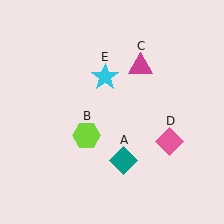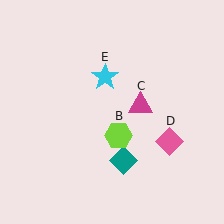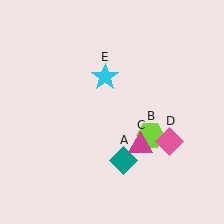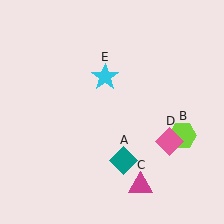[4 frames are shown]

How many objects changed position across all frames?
2 objects changed position: lime hexagon (object B), magenta triangle (object C).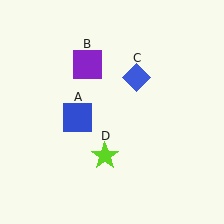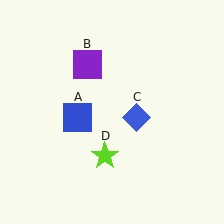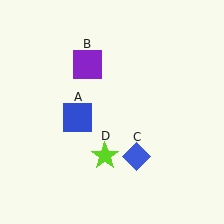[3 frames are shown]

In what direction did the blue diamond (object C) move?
The blue diamond (object C) moved down.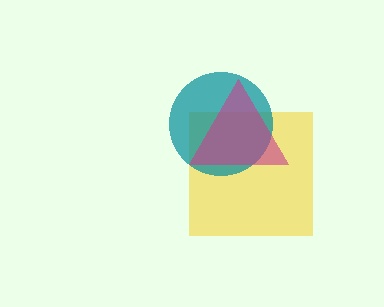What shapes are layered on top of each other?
The layered shapes are: a yellow square, a teal circle, a magenta triangle.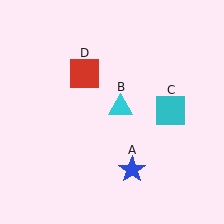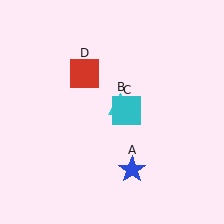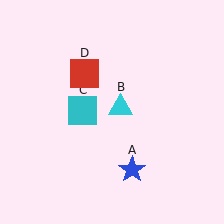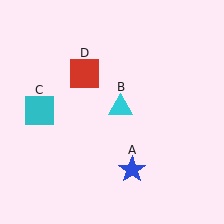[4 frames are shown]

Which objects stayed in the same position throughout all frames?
Blue star (object A) and cyan triangle (object B) and red square (object D) remained stationary.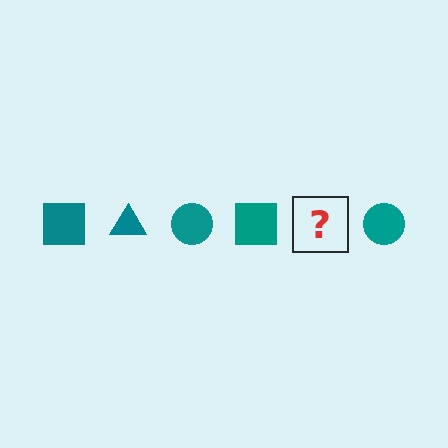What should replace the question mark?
The question mark should be replaced with a teal triangle.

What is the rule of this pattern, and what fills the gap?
The rule is that the pattern cycles through square, triangle, circle shapes in teal. The gap should be filled with a teal triangle.